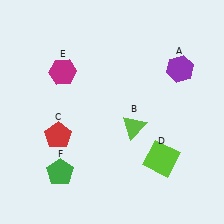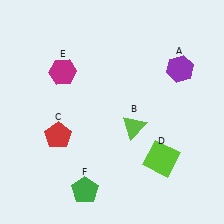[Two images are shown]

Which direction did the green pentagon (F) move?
The green pentagon (F) moved right.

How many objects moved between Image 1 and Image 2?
1 object moved between the two images.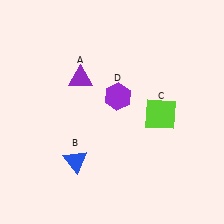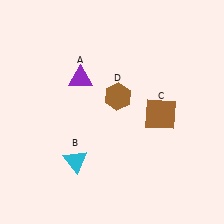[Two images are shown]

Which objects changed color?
B changed from blue to cyan. C changed from lime to brown. D changed from purple to brown.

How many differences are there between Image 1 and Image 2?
There are 3 differences between the two images.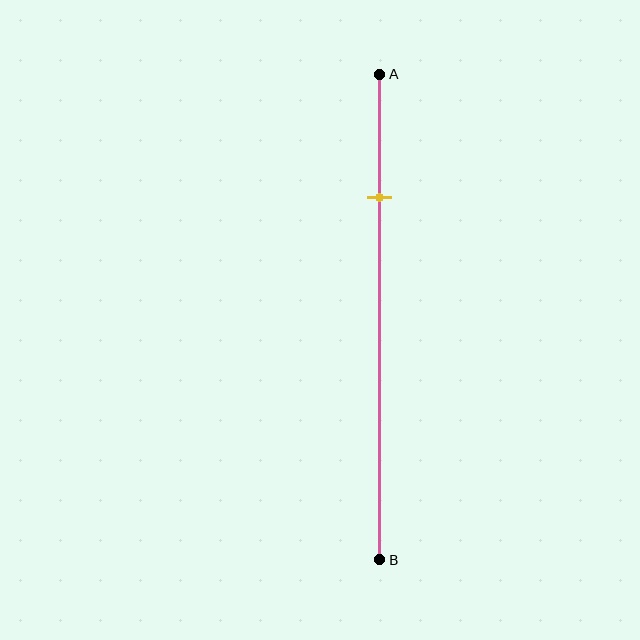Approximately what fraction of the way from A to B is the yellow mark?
The yellow mark is approximately 25% of the way from A to B.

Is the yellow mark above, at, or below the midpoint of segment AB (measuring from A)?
The yellow mark is above the midpoint of segment AB.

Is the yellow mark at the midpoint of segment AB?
No, the mark is at about 25% from A, not at the 50% midpoint.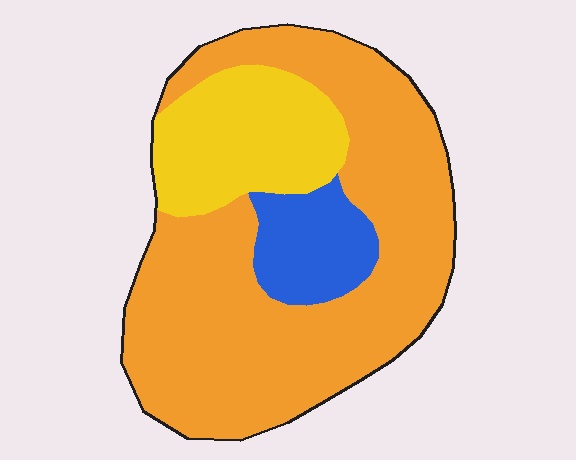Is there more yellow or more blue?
Yellow.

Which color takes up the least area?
Blue, at roughly 10%.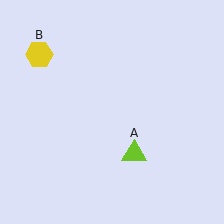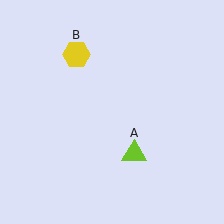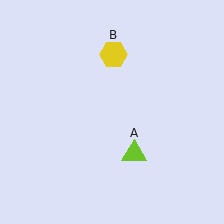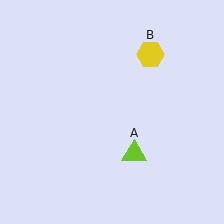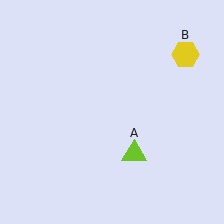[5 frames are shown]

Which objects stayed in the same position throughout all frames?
Lime triangle (object A) remained stationary.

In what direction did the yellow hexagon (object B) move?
The yellow hexagon (object B) moved right.